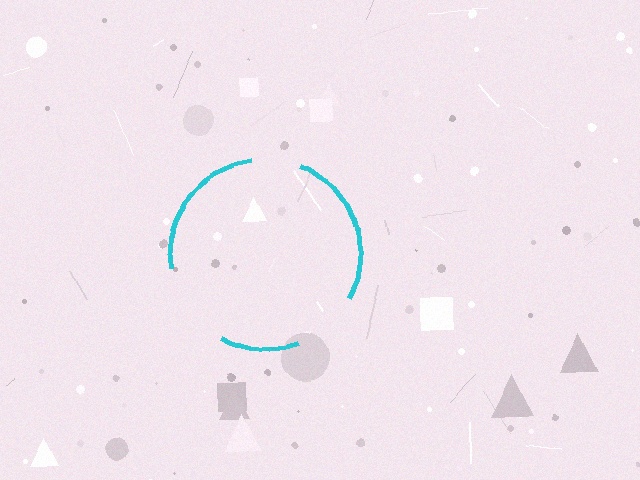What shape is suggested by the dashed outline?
The dashed outline suggests a circle.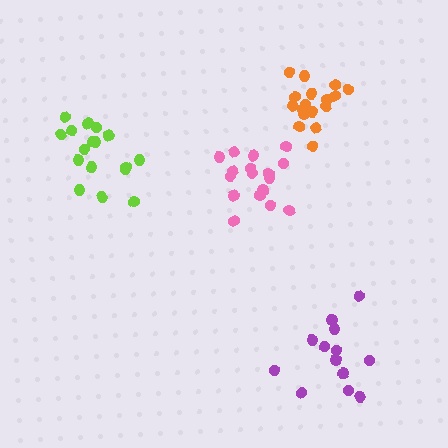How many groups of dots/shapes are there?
There are 4 groups.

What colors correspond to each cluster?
The clusters are colored: lime, pink, purple, orange.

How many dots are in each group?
Group 1: 17 dots, Group 2: 17 dots, Group 3: 13 dots, Group 4: 17 dots (64 total).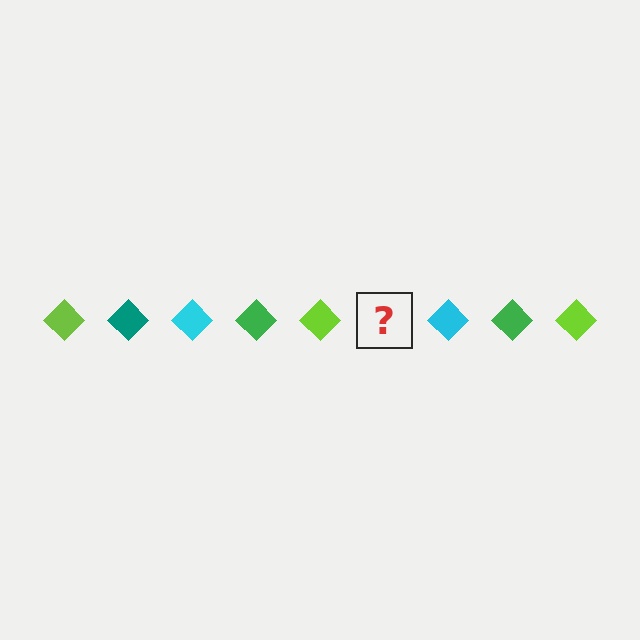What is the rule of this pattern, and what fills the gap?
The rule is that the pattern cycles through lime, teal, cyan, green diamonds. The gap should be filled with a teal diamond.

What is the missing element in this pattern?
The missing element is a teal diamond.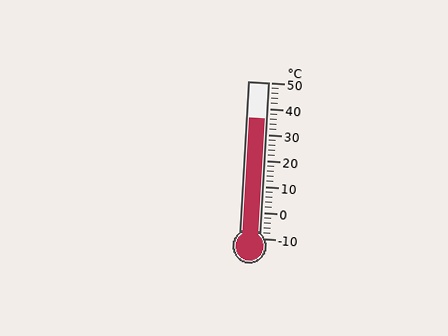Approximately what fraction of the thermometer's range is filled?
The thermometer is filled to approximately 75% of its range.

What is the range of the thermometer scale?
The thermometer scale ranges from -10°C to 50°C.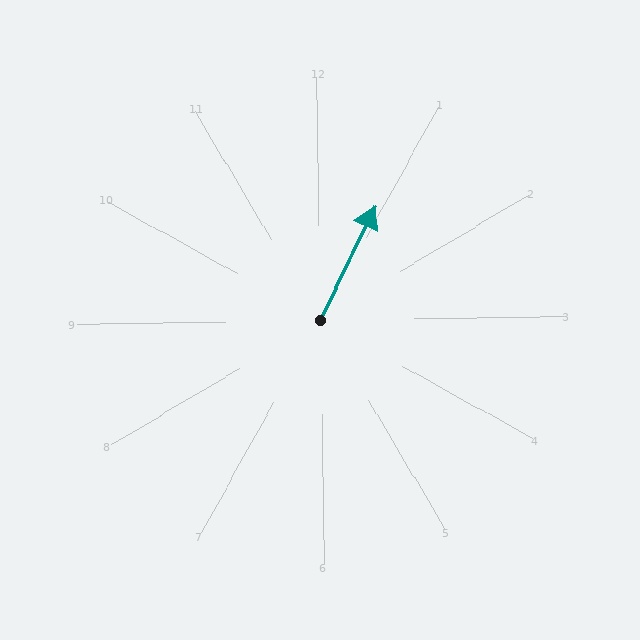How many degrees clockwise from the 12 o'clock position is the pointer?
Approximately 27 degrees.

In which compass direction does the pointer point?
Northeast.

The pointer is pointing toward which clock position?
Roughly 1 o'clock.